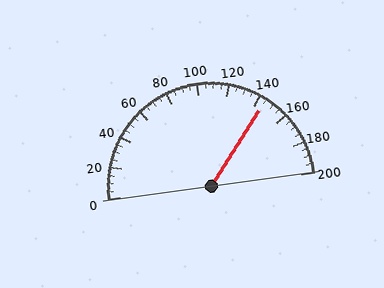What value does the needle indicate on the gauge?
The needle indicates approximately 145.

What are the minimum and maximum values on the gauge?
The gauge ranges from 0 to 200.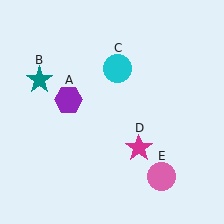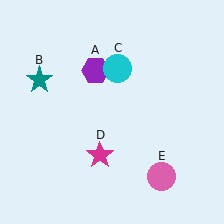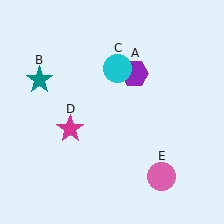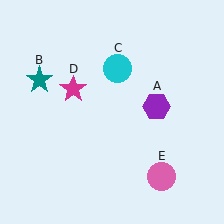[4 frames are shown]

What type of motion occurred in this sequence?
The purple hexagon (object A), magenta star (object D) rotated clockwise around the center of the scene.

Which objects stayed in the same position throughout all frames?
Teal star (object B) and cyan circle (object C) and pink circle (object E) remained stationary.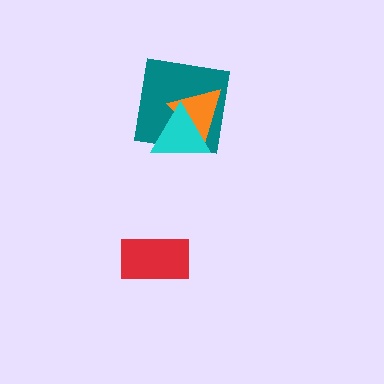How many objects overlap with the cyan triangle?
2 objects overlap with the cyan triangle.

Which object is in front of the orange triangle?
The cyan triangle is in front of the orange triangle.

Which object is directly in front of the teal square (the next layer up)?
The orange triangle is directly in front of the teal square.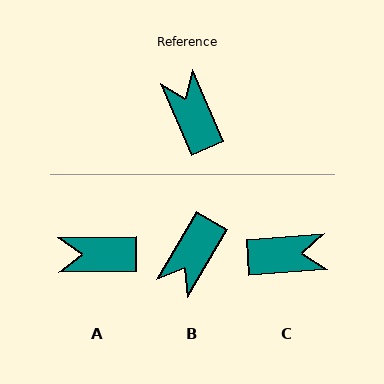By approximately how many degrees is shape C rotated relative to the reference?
Approximately 109 degrees clockwise.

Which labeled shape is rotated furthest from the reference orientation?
B, about 127 degrees away.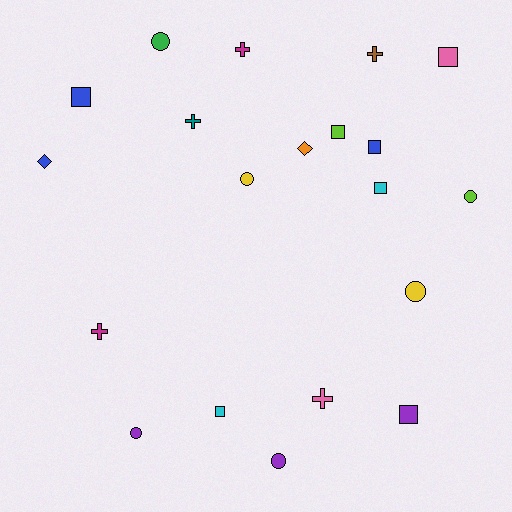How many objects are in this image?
There are 20 objects.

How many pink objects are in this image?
There are 2 pink objects.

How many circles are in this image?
There are 6 circles.